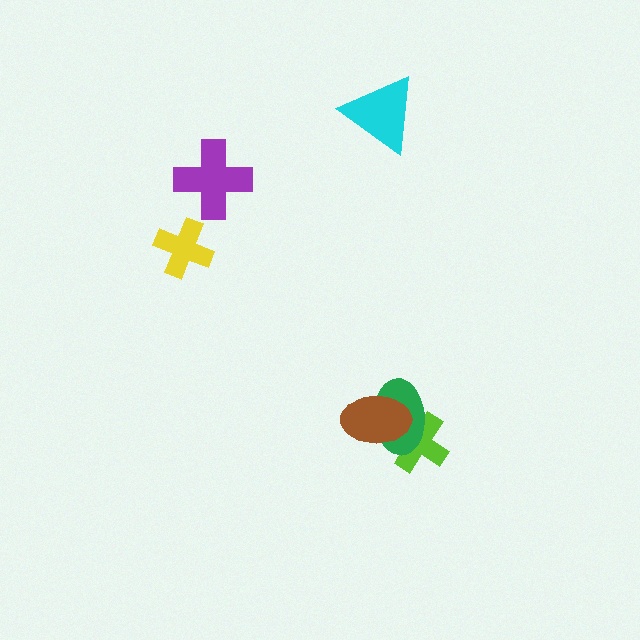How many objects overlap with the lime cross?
2 objects overlap with the lime cross.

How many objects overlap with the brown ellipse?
2 objects overlap with the brown ellipse.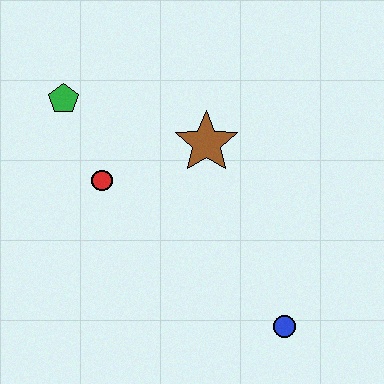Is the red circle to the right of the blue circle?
No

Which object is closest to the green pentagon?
The red circle is closest to the green pentagon.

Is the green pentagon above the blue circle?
Yes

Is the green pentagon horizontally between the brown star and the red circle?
No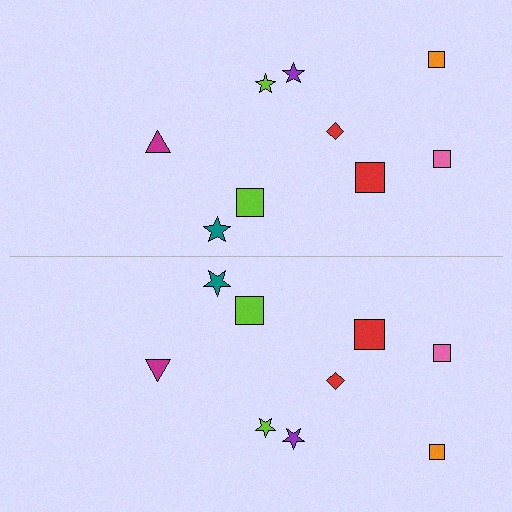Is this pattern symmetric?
Yes, this pattern has bilateral (reflection) symmetry.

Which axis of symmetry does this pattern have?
The pattern has a horizontal axis of symmetry running through the center of the image.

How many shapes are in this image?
There are 18 shapes in this image.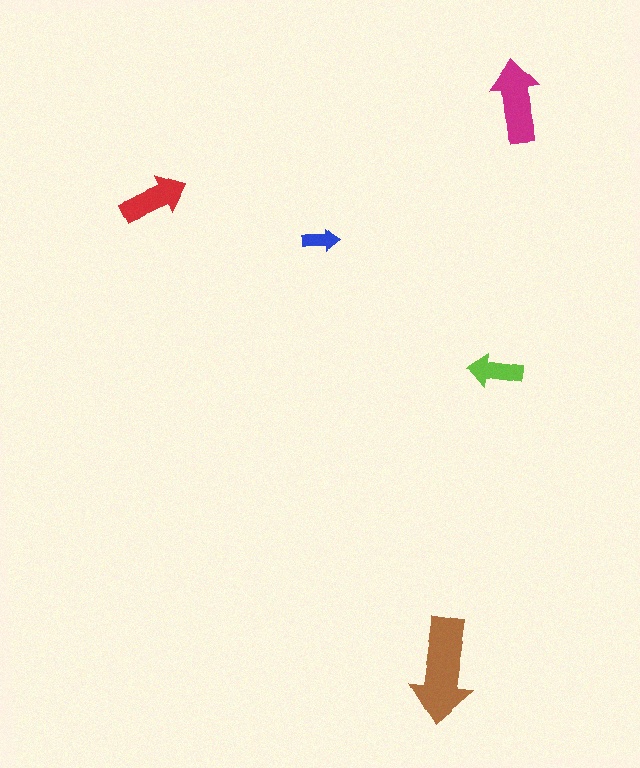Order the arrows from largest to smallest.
the brown one, the magenta one, the red one, the lime one, the blue one.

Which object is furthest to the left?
The red arrow is leftmost.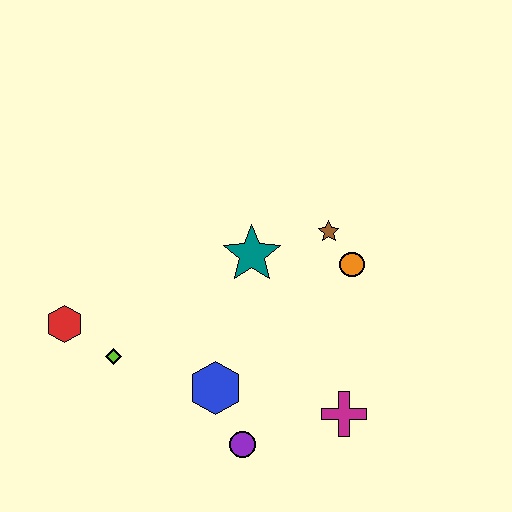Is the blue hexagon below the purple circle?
No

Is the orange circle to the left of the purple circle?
No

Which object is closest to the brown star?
The orange circle is closest to the brown star.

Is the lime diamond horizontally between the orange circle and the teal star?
No